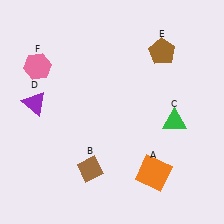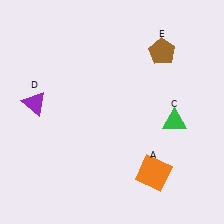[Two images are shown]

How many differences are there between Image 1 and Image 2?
There are 2 differences between the two images.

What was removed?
The pink hexagon (F), the brown diamond (B) were removed in Image 2.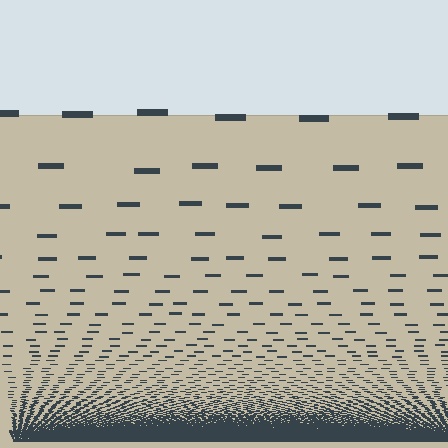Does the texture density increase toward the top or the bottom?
Density increases toward the bottom.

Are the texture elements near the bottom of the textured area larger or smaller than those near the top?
Smaller. The gradient is inverted — elements near the bottom are smaller and denser.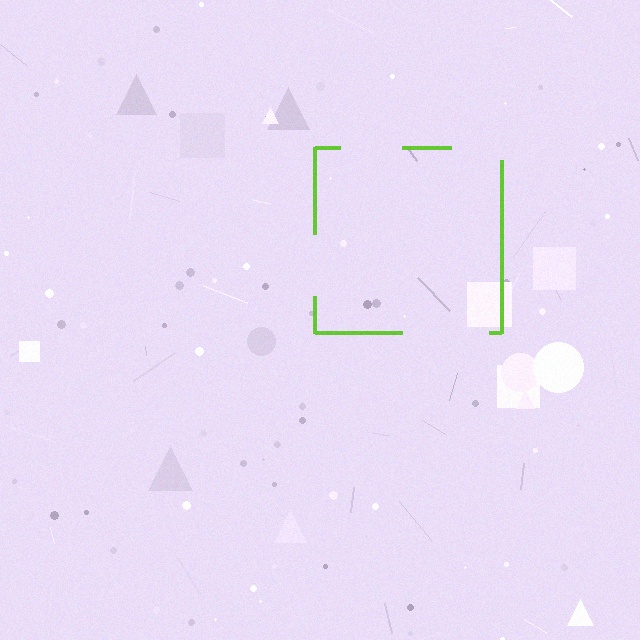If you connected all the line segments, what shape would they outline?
They would outline a square.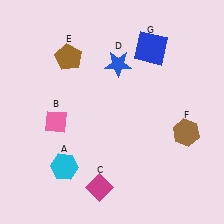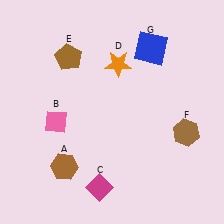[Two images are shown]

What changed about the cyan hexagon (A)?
In Image 1, A is cyan. In Image 2, it changed to brown.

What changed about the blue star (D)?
In Image 1, D is blue. In Image 2, it changed to orange.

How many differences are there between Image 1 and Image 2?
There are 2 differences between the two images.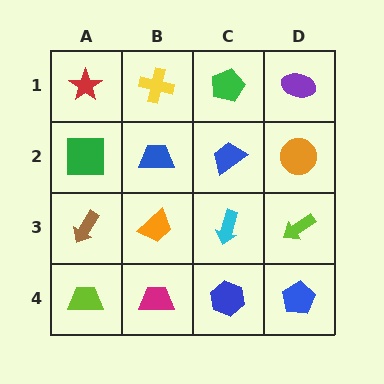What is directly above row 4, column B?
An orange trapezoid.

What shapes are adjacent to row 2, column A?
A red star (row 1, column A), a brown arrow (row 3, column A), a blue trapezoid (row 2, column B).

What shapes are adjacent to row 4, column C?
A cyan arrow (row 3, column C), a magenta trapezoid (row 4, column B), a blue pentagon (row 4, column D).